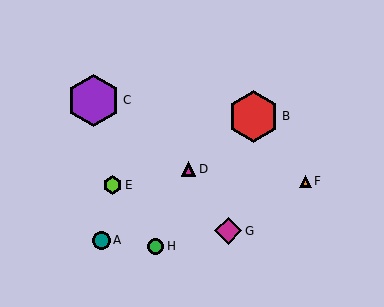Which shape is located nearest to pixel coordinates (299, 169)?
The orange triangle (labeled F) at (305, 181) is nearest to that location.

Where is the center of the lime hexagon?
The center of the lime hexagon is at (113, 185).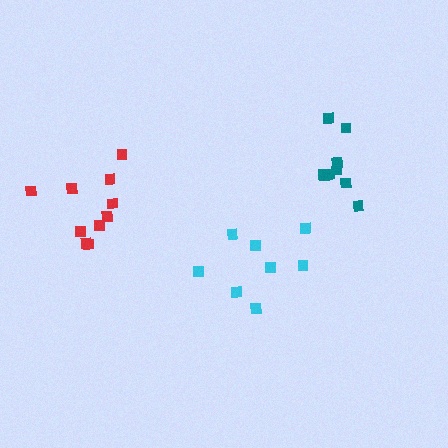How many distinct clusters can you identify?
There are 3 distinct clusters.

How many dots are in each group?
Group 1: 10 dots, Group 2: 9 dots, Group 3: 8 dots (27 total).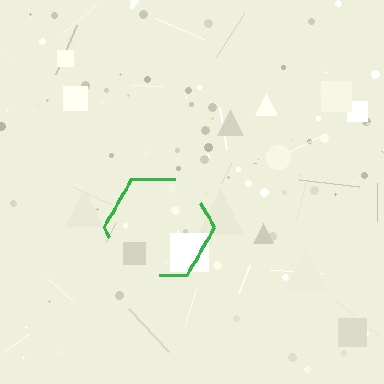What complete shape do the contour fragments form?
The contour fragments form a hexagon.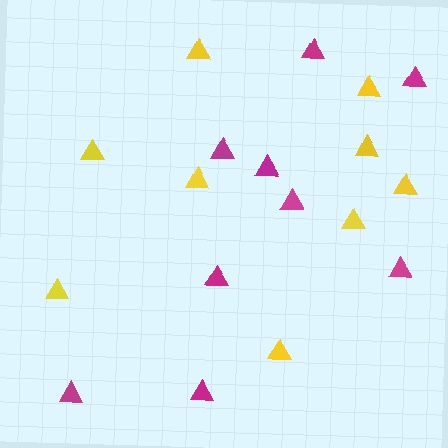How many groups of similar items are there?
There are 2 groups: one group of yellow triangles (9) and one group of magenta triangles (9).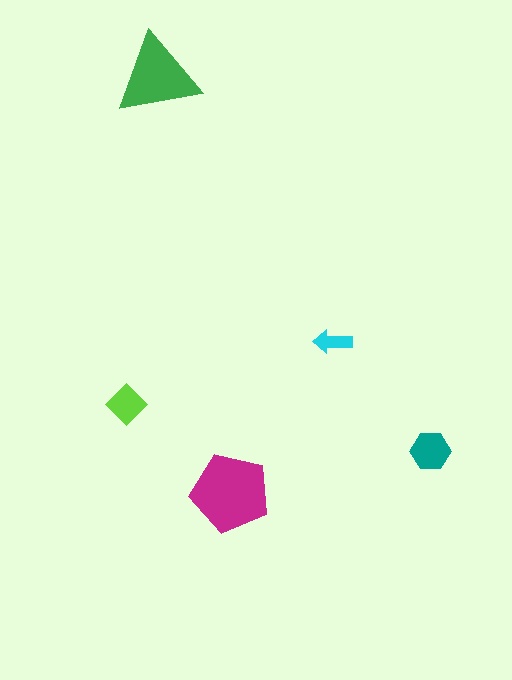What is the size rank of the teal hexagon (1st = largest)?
3rd.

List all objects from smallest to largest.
The cyan arrow, the lime diamond, the teal hexagon, the green triangle, the magenta pentagon.